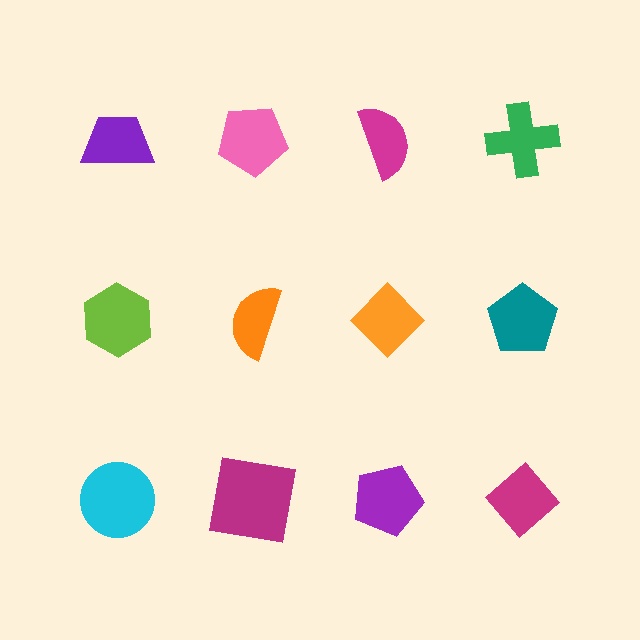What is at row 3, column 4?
A magenta diamond.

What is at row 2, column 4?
A teal pentagon.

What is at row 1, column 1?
A purple trapezoid.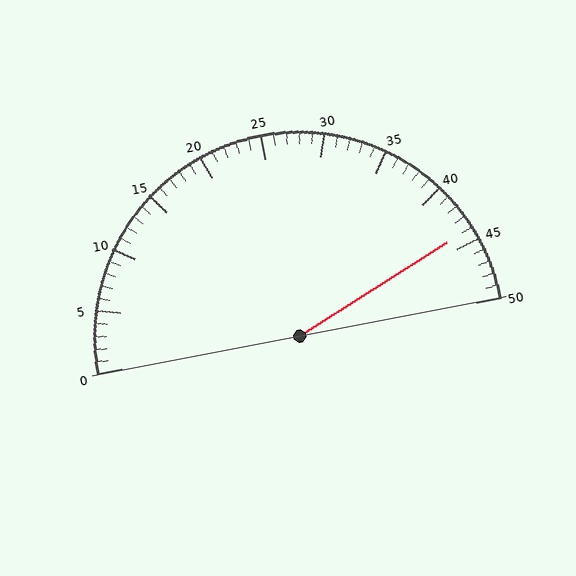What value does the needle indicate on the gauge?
The needle indicates approximately 44.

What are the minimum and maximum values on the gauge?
The gauge ranges from 0 to 50.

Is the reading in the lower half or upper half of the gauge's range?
The reading is in the upper half of the range (0 to 50).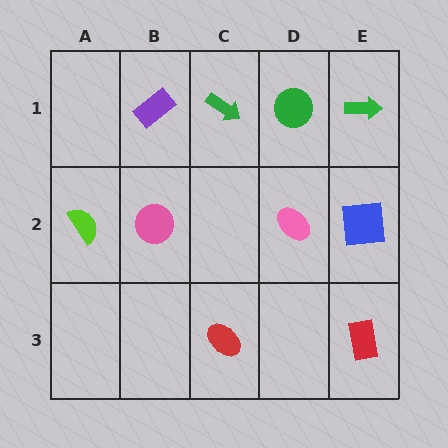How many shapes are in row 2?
4 shapes.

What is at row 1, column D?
A green circle.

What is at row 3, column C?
A red ellipse.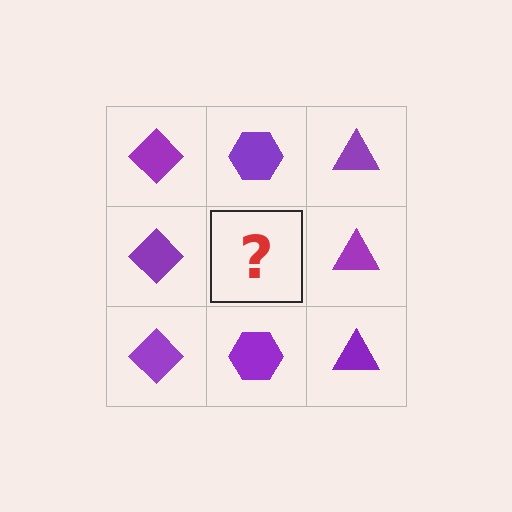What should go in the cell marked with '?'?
The missing cell should contain a purple hexagon.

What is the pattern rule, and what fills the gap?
The rule is that each column has a consistent shape. The gap should be filled with a purple hexagon.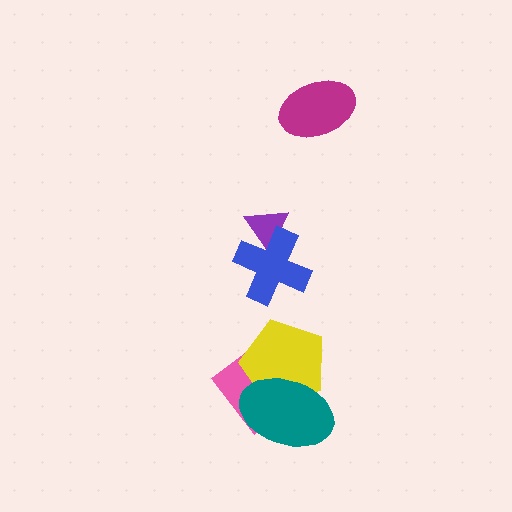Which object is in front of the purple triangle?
The blue cross is in front of the purple triangle.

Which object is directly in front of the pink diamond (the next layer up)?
The yellow pentagon is directly in front of the pink diamond.